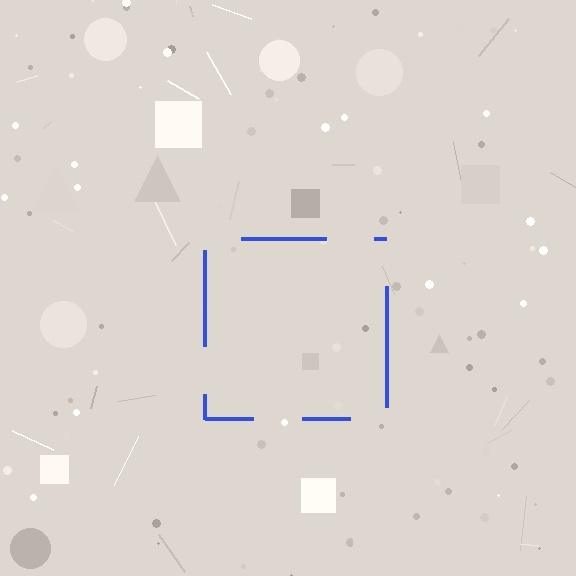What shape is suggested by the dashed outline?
The dashed outline suggests a square.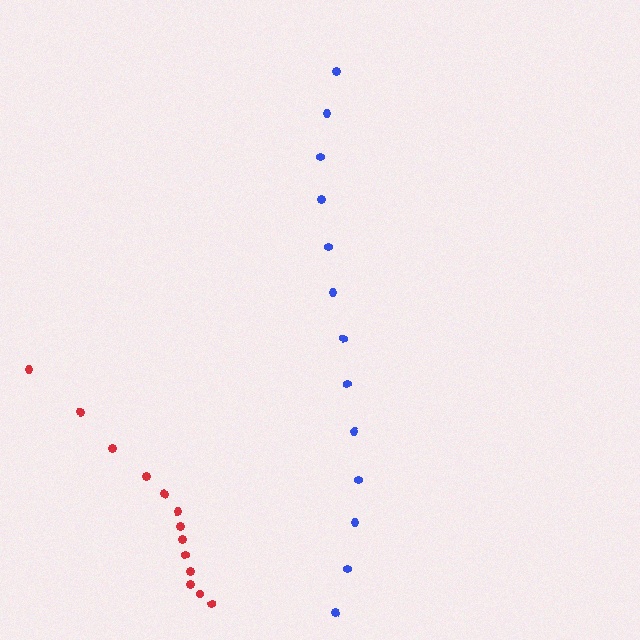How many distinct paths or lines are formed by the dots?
There are 2 distinct paths.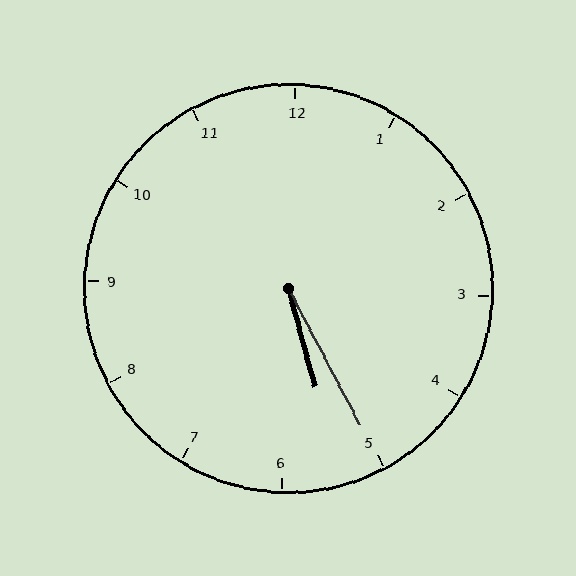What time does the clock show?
5:25.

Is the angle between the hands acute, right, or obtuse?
It is acute.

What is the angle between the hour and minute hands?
Approximately 12 degrees.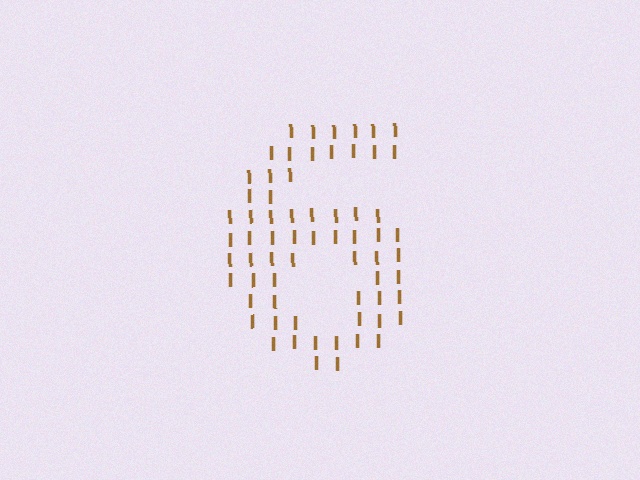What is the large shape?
The large shape is the digit 6.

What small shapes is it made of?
It is made of small letter I's.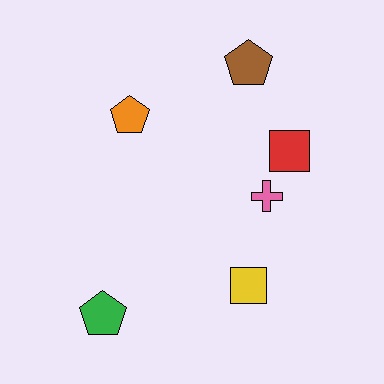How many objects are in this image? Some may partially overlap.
There are 6 objects.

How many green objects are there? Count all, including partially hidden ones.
There is 1 green object.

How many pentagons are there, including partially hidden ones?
There are 3 pentagons.